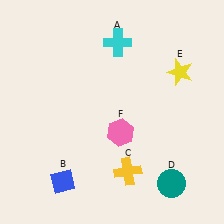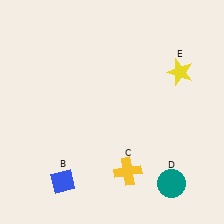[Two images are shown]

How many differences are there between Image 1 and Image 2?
There are 2 differences between the two images.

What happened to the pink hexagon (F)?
The pink hexagon (F) was removed in Image 2. It was in the bottom-right area of Image 1.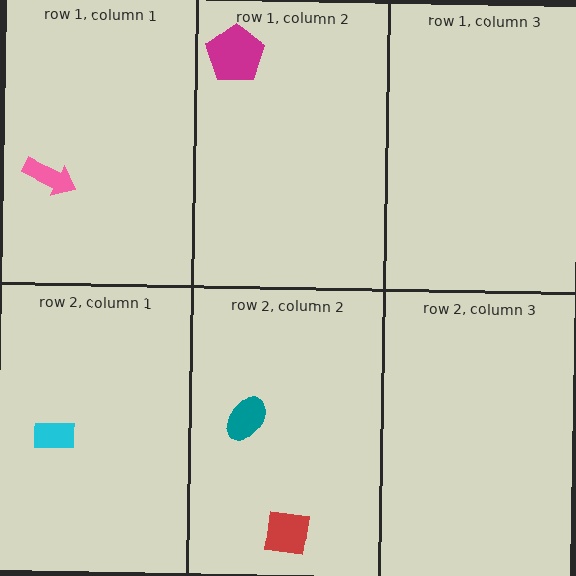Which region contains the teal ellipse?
The row 2, column 2 region.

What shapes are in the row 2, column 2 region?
The teal ellipse, the red square.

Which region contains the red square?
The row 2, column 2 region.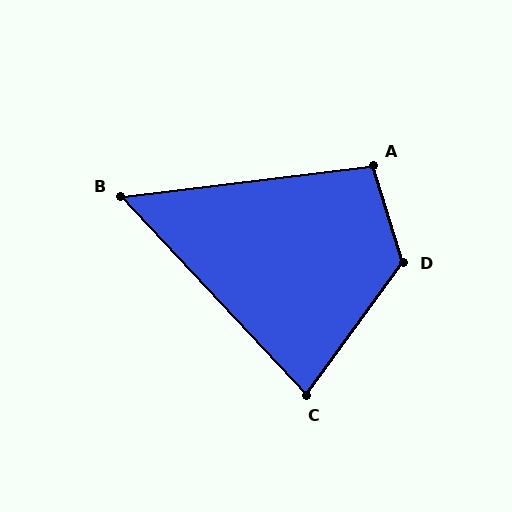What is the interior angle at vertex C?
Approximately 79 degrees (acute).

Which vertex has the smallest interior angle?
B, at approximately 54 degrees.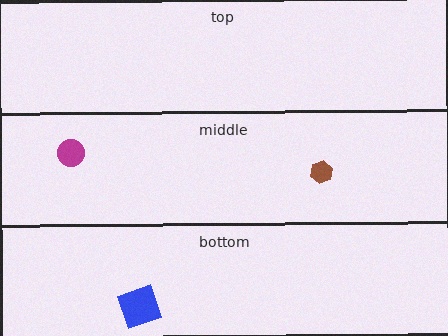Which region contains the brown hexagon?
The middle region.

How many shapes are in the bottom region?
1.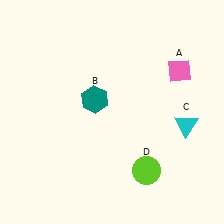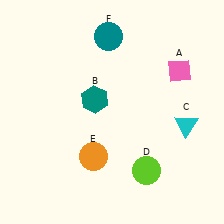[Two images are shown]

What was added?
An orange circle (E), a teal circle (F) were added in Image 2.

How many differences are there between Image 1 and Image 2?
There are 2 differences between the two images.